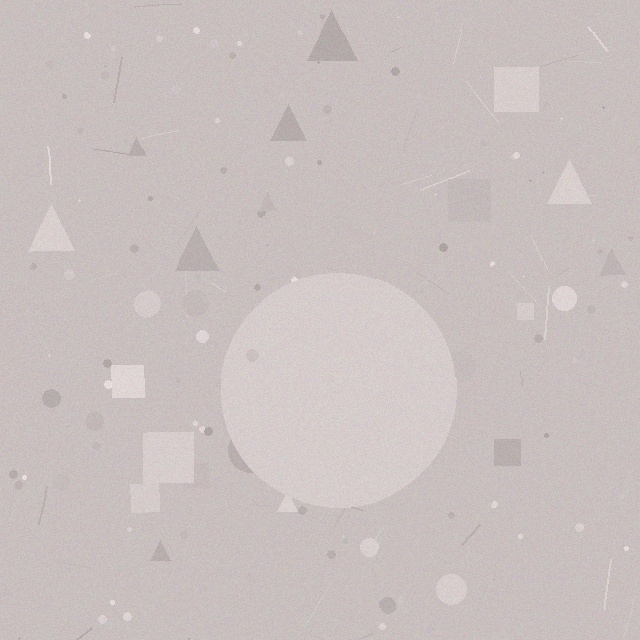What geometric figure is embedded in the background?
A circle is embedded in the background.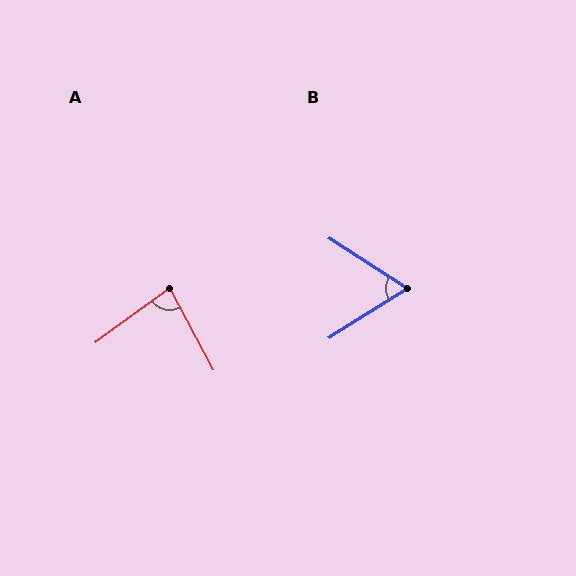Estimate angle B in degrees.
Approximately 65 degrees.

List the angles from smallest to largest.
B (65°), A (82°).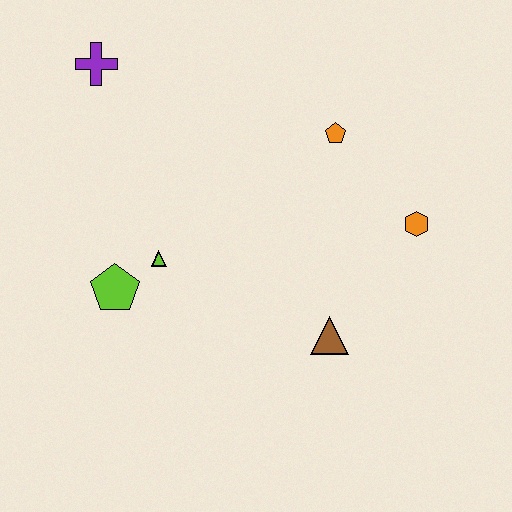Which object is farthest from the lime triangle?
The orange hexagon is farthest from the lime triangle.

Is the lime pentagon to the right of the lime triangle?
No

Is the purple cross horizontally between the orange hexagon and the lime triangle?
No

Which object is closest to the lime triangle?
The lime pentagon is closest to the lime triangle.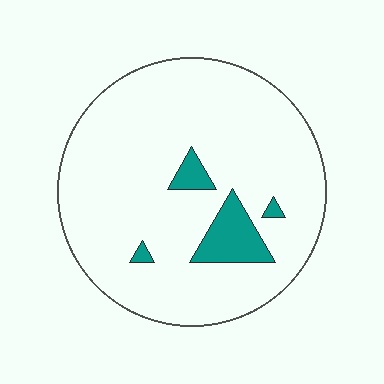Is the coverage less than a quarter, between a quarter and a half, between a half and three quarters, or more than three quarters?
Less than a quarter.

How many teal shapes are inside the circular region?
4.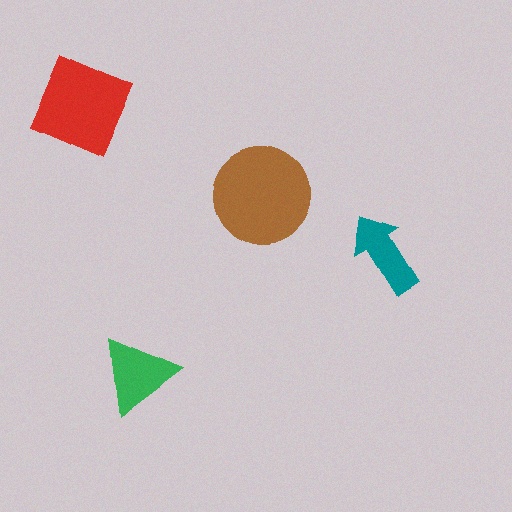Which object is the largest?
The brown circle.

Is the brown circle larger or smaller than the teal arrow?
Larger.